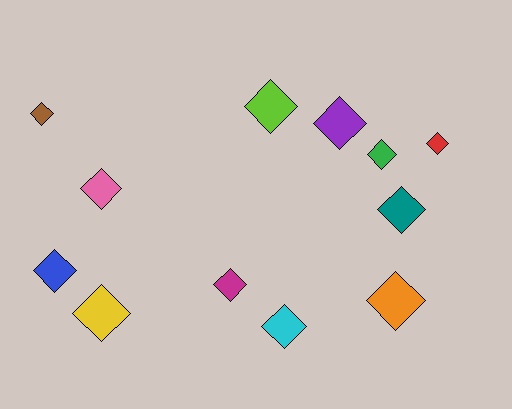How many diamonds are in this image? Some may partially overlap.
There are 12 diamonds.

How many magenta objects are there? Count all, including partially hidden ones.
There is 1 magenta object.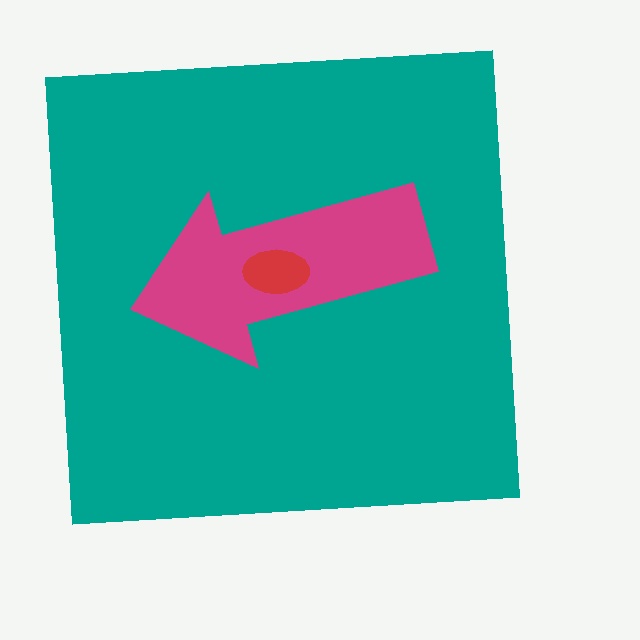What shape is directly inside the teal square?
The magenta arrow.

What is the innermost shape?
The red ellipse.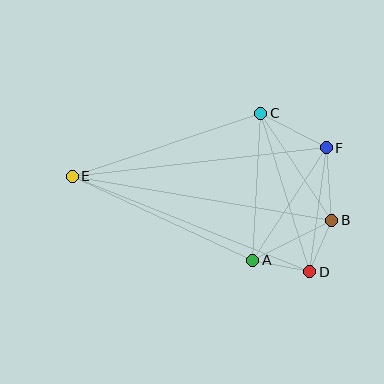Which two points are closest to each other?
Points B and D are closest to each other.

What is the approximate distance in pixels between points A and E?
The distance between A and E is approximately 199 pixels.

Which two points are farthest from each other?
Points B and E are farthest from each other.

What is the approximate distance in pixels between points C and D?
The distance between C and D is approximately 166 pixels.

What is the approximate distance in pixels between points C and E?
The distance between C and E is approximately 199 pixels.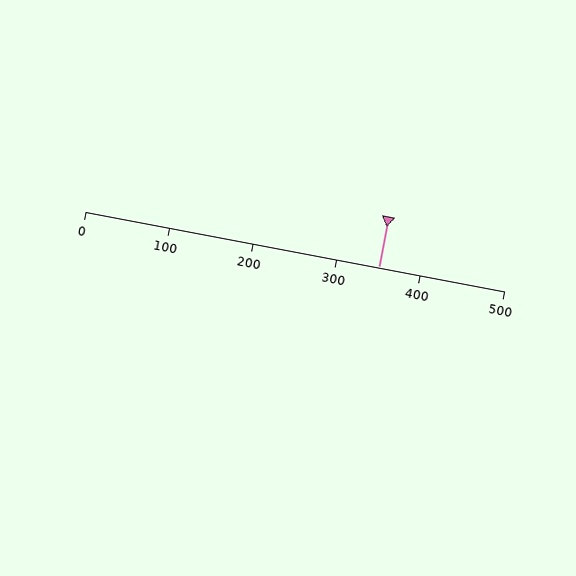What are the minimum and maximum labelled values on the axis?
The axis runs from 0 to 500.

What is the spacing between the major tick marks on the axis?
The major ticks are spaced 100 apart.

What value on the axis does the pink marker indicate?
The marker indicates approximately 350.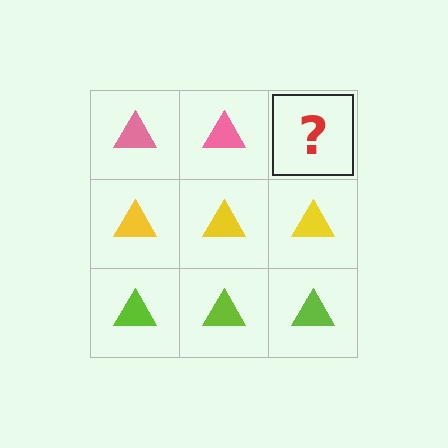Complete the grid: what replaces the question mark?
The question mark should be replaced with a pink triangle.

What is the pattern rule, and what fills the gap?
The rule is that each row has a consistent color. The gap should be filled with a pink triangle.